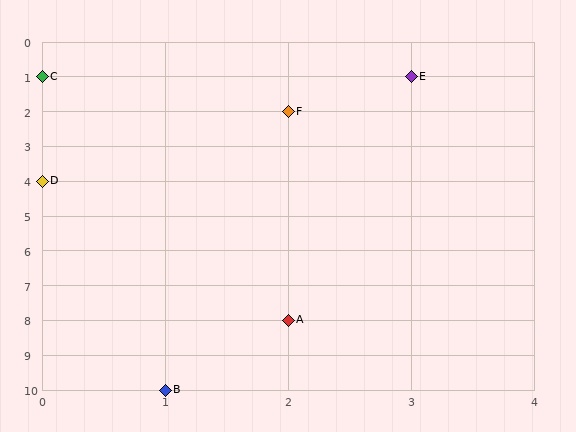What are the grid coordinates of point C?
Point C is at grid coordinates (0, 1).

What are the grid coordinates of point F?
Point F is at grid coordinates (2, 2).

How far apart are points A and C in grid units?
Points A and C are 2 columns and 7 rows apart (about 7.3 grid units diagonally).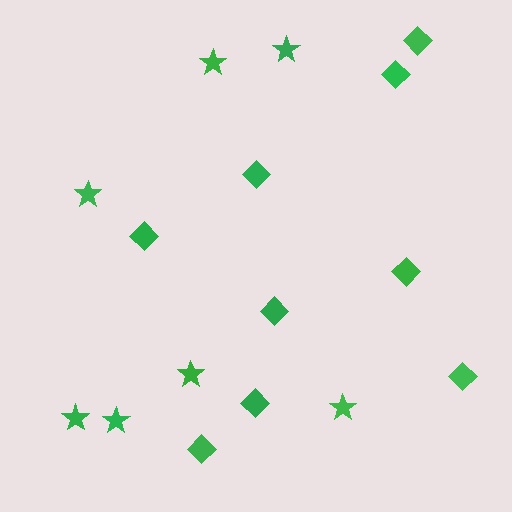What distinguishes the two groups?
There are 2 groups: one group of diamonds (9) and one group of stars (7).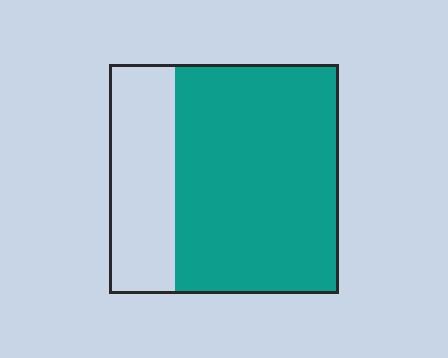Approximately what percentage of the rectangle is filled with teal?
Approximately 70%.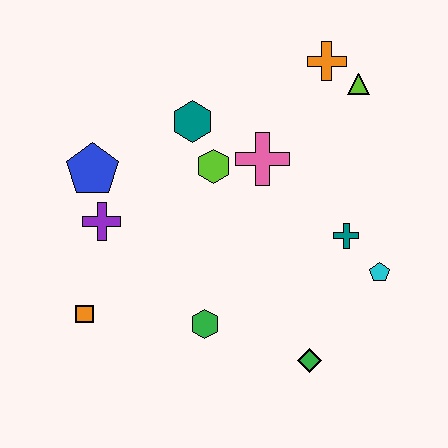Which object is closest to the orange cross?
The lime triangle is closest to the orange cross.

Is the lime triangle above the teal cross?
Yes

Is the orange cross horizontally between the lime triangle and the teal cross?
No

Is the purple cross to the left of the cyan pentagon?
Yes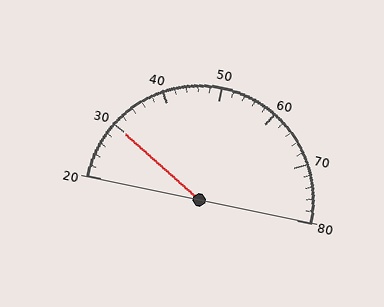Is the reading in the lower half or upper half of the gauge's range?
The reading is in the lower half of the range (20 to 80).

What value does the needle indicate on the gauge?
The needle indicates approximately 30.